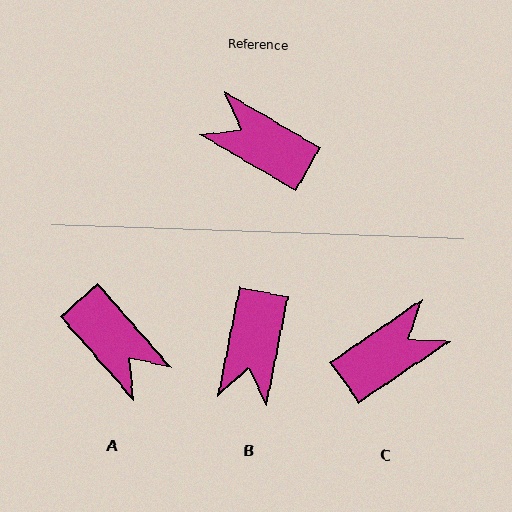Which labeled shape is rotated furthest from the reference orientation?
A, about 162 degrees away.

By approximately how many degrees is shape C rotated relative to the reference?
Approximately 116 degrees clockwise.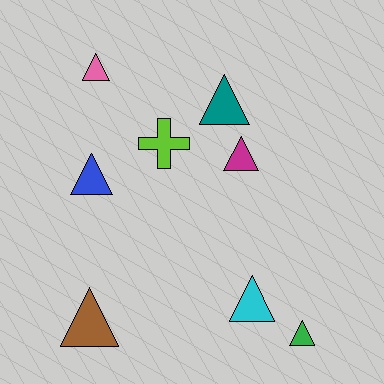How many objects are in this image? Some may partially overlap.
There are 8 objects.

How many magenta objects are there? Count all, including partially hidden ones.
There is 1 magenta object.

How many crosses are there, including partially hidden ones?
There is 1 cross.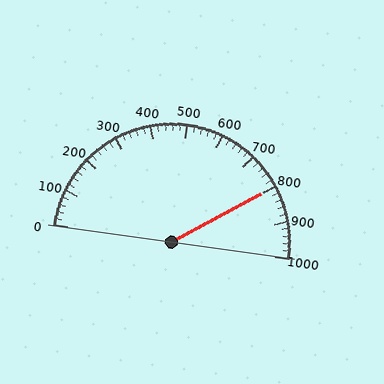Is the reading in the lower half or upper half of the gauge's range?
The reading is in the upper half of the range (0 to 1000).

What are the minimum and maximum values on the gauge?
The gauge ranges from 0 to 1000.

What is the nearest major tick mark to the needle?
The nearest major tick mark is 800.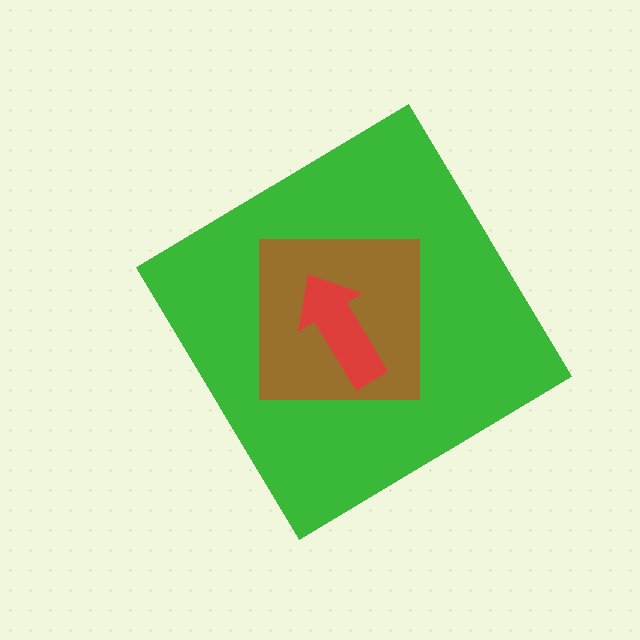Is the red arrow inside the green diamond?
Yes.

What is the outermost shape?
The green diamond.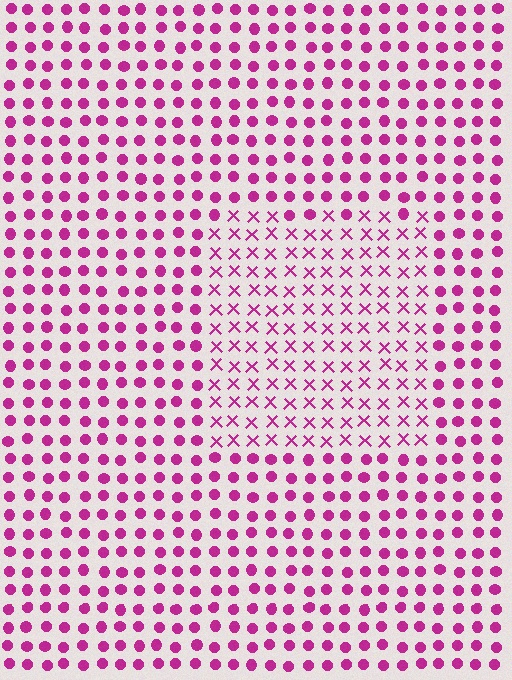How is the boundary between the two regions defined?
The boundary is defined by a change in element shape: X marks inside vs. circles outside. All elements share the same color and spacing.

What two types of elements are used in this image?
The image uses X marks inside the rectangle region and circles outside it.